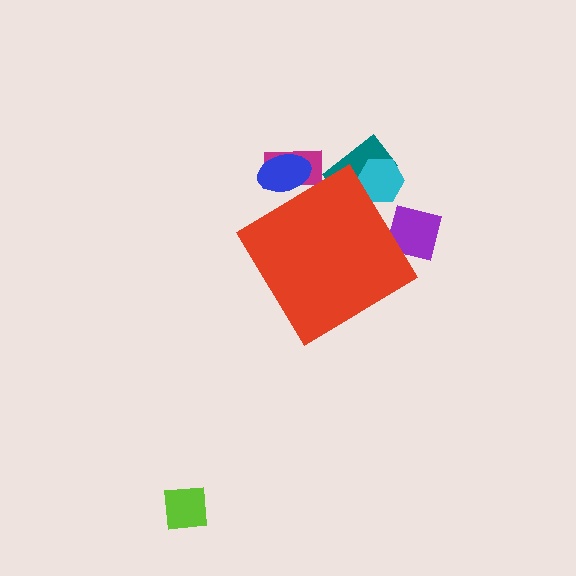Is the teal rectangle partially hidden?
Yes, the teal rectangle is partially hidden behind the red diamond.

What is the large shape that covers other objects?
A red diamond.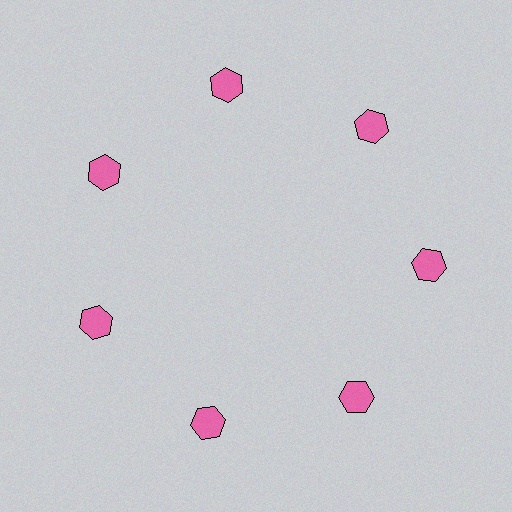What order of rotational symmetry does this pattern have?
This pattern has 7-fold rotational symmetry.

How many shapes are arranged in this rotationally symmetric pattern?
There are 7 shapes, arranged in 7 groups of 1.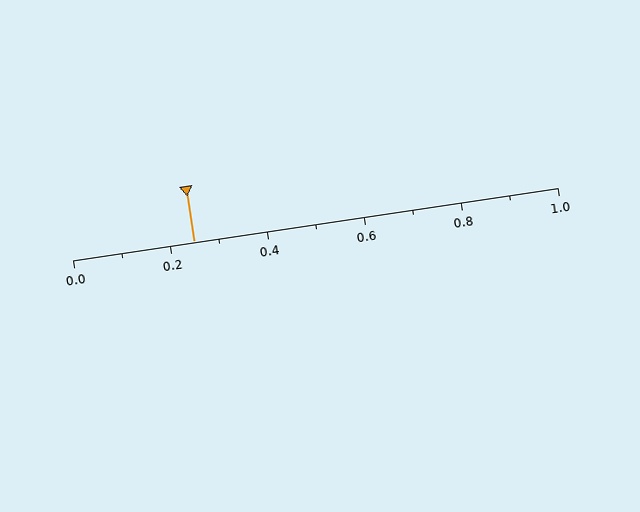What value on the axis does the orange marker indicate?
The marker indicates approximately 0.25.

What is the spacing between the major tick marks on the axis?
The major ticks are spaced 0.2 apart.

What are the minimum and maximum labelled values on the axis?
The axis runs from 0.0 to 1.0.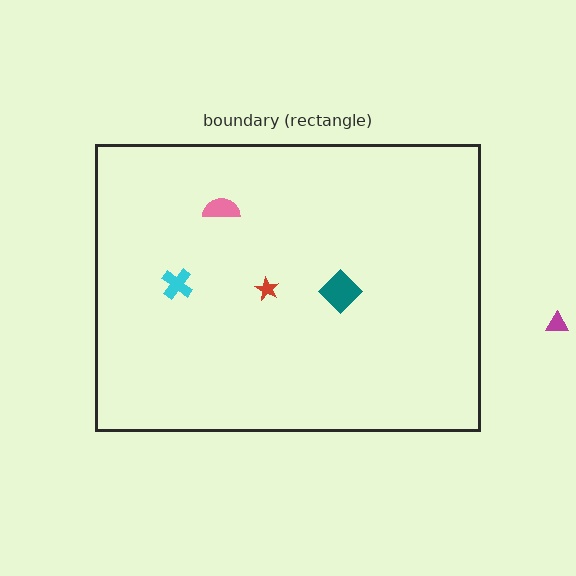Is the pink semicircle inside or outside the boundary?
Inside.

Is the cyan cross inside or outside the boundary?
Inside.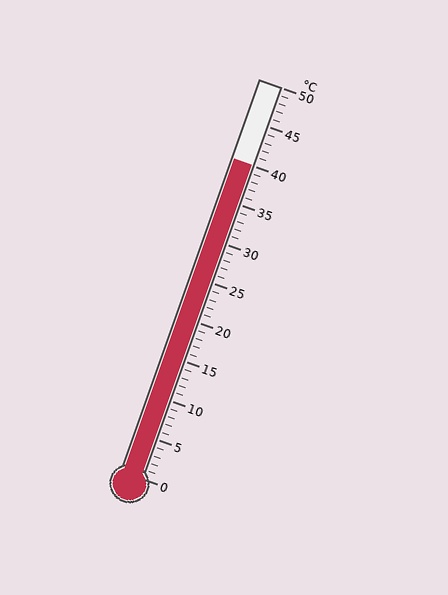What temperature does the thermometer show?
The thermometer shows approximately 40°C.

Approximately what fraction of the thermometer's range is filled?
The thermometer is filled to approximately 80% of its range.